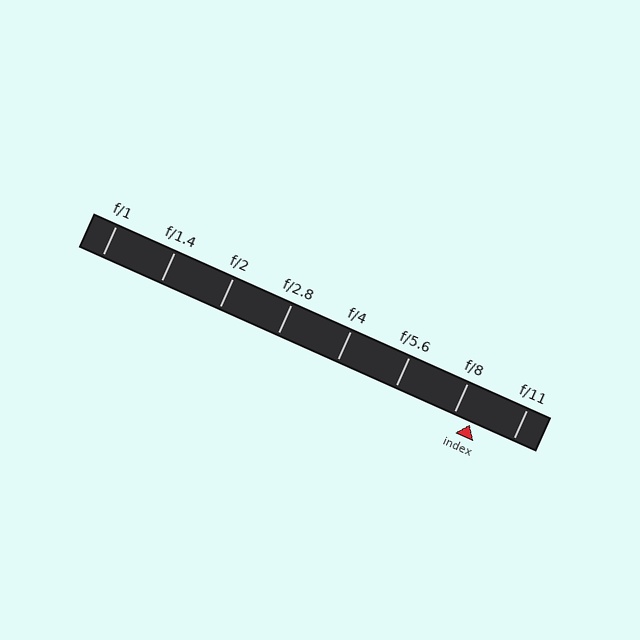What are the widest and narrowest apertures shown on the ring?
The widest aperture shown is f/1 and the narrowest is f/11.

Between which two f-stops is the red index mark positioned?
The index mark is between f/8 and f/11.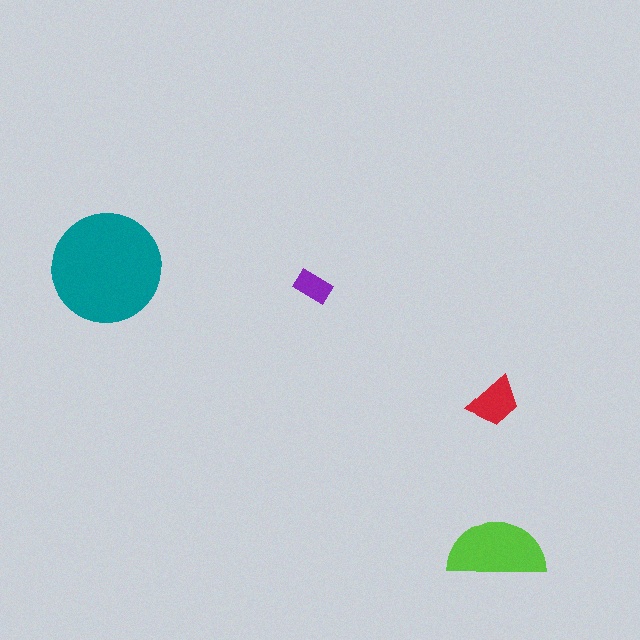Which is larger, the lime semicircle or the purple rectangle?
The lime semicircle.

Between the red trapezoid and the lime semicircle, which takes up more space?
The lime semicircle.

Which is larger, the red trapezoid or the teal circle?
The teal circle.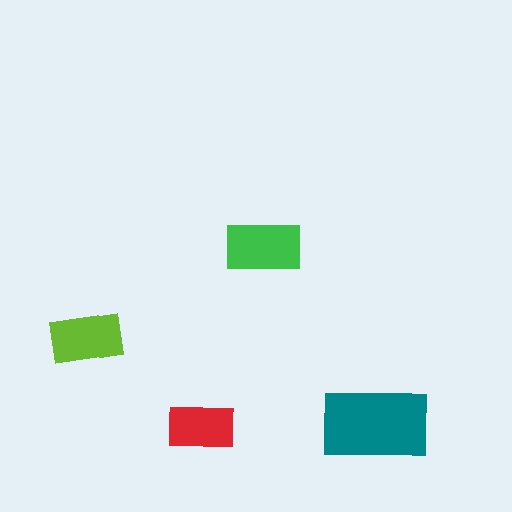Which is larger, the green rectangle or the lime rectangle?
The green one.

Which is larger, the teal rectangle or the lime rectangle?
The teal one.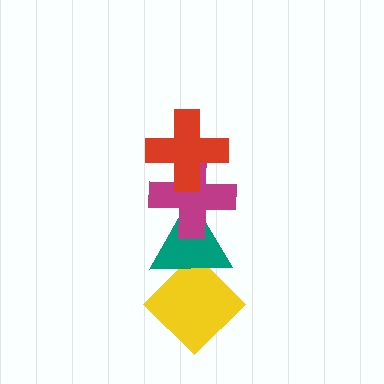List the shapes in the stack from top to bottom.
From top to bottom: the red cross, the magenta cross, the teal triangle, the yellow diamond.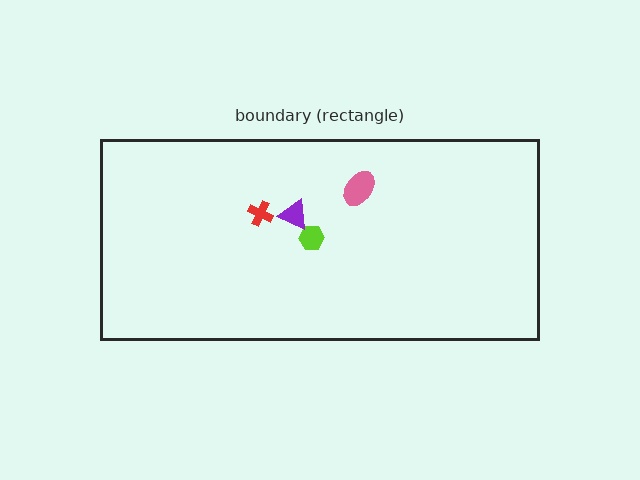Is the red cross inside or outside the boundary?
Inside.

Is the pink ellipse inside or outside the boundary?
Inside.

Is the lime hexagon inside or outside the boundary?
Inside.